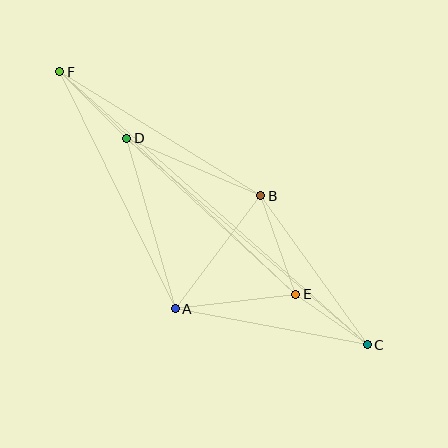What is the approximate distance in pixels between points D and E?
The distance between D and E is approximately 230 pixels.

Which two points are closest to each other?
Points C and E are closest to each other.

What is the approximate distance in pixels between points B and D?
The distance between B and D is approximately 146 pixels.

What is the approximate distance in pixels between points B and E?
The distance between B and E is approximately 105 pixels.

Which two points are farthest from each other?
Points C and F are farthest from each other.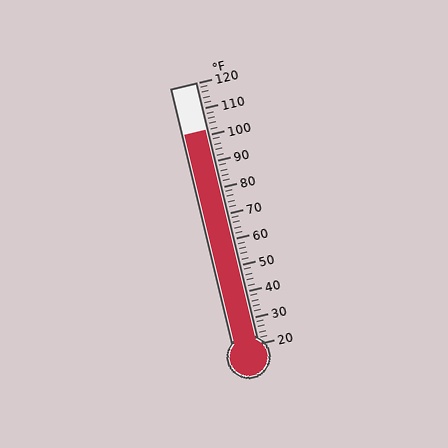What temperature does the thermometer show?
The thermometer shows approximately 102°F.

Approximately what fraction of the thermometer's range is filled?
The thermometer is filled to approximately 80% of its range.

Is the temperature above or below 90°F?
The temperature is above 90°F.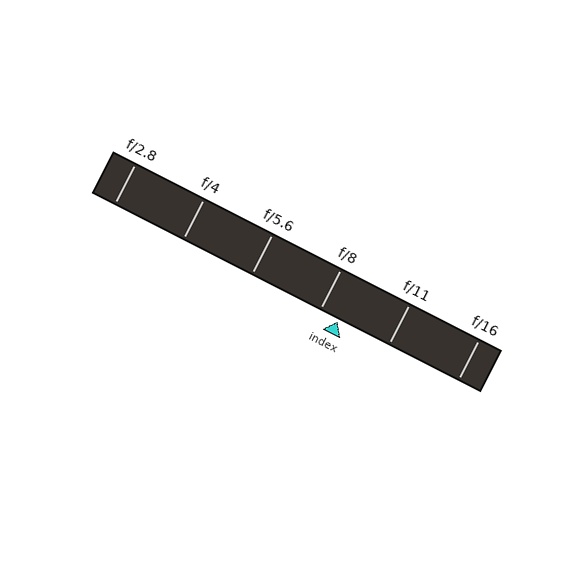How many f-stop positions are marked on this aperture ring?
There are 6 f-stop positions marked.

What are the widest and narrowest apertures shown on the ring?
The widest aperture shown is f/2.8 and the narrowest is f/16.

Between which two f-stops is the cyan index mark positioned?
The index mark is between f/8 and f/11.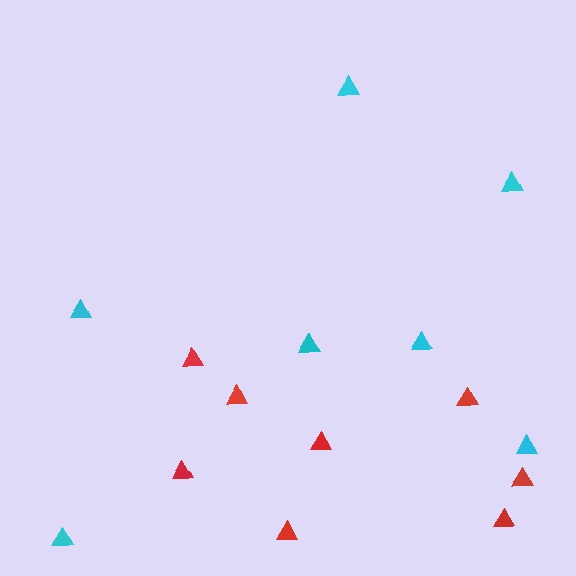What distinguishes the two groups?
There are 2 groups: one group of red triangles (8) and one group of cyan triangles (7).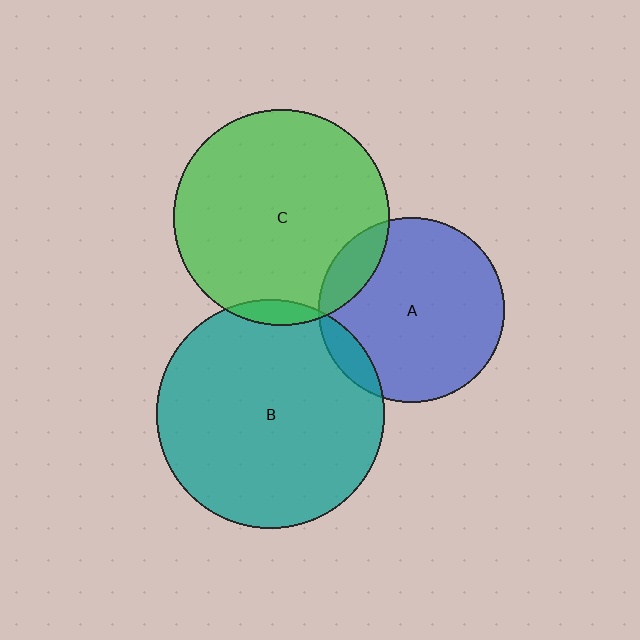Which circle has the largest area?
Circle B (teal).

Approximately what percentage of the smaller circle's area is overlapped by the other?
Approximately 5%.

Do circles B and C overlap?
Yes.